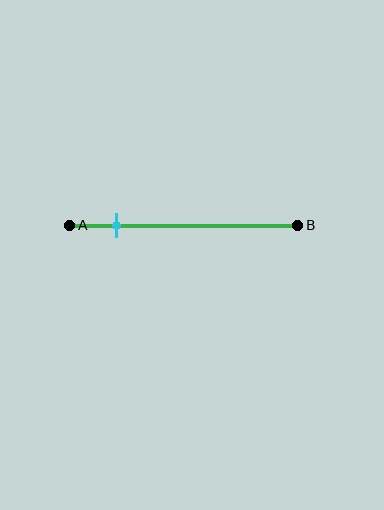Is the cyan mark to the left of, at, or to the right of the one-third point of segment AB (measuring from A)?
The cyan mark is to the left of the one-third point of segment AB.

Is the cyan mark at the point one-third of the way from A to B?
No, the mark is at about 20% from A, not at the 33% one-third point.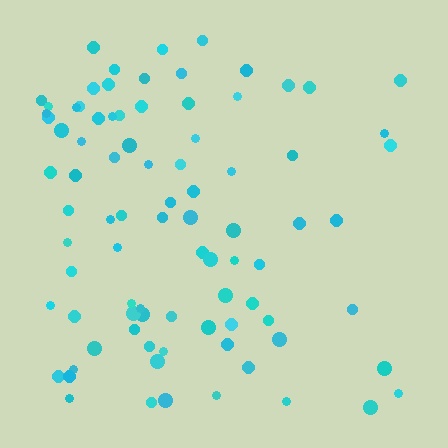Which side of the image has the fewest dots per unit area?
The right.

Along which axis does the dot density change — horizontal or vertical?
Horizontal.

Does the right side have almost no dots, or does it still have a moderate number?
Still a moderate number, just noticeably fewer than the left.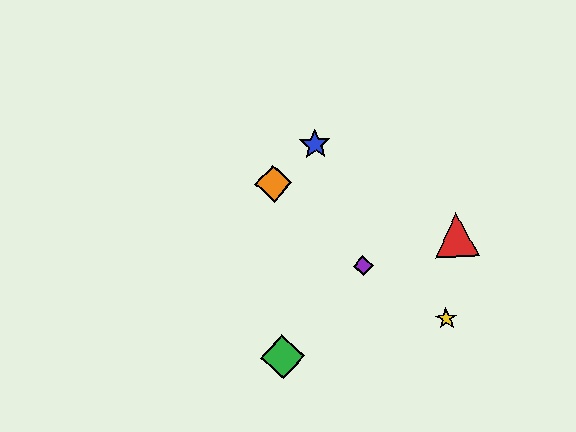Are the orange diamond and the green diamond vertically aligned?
Yes, both are at x≈274.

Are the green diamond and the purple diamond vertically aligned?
No, the green diamond is at x≈283 and the purple diamond is at x≈363.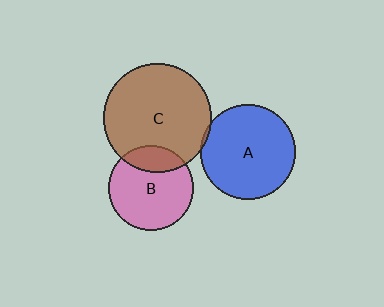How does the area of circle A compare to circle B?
Approximately 1.3 times.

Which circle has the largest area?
Circle C (brown).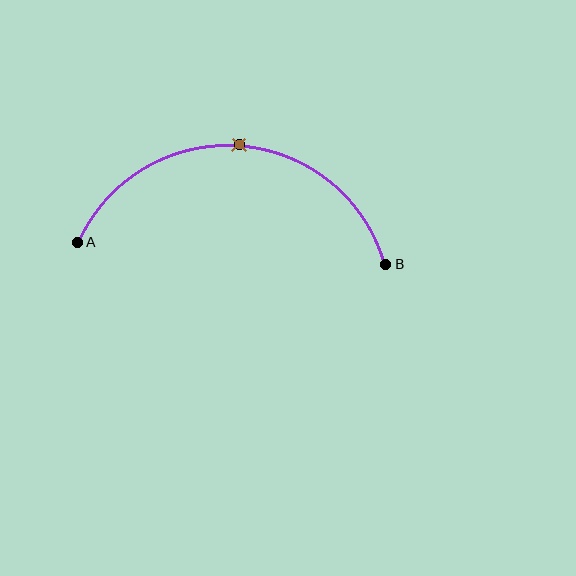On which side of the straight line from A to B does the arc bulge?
The arc bulges above the straight line connecting A and B.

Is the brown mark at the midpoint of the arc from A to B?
Yes. The brown mark lies on the arc at equal arc-length from both A and B — it is the arc midpoint.